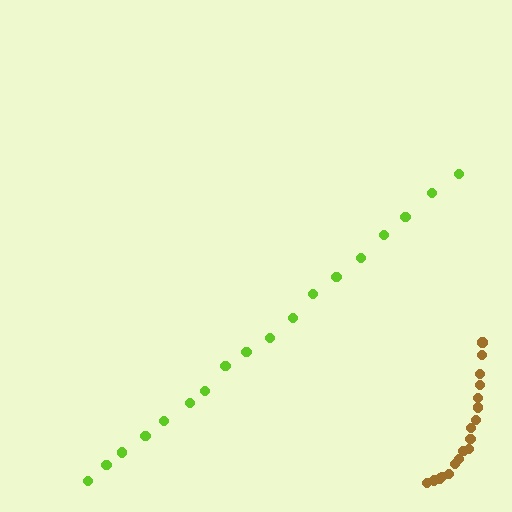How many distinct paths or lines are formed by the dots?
There are 2 distinct paths.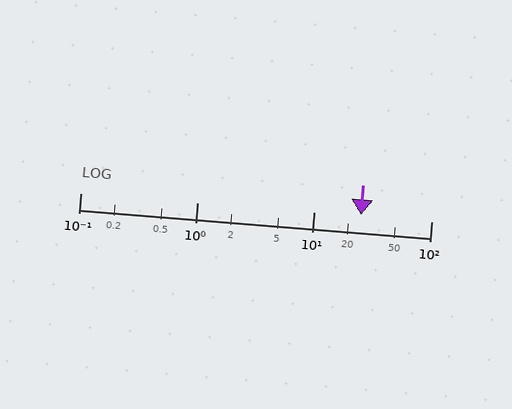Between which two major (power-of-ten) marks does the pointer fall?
The pointer is between 10 and 100.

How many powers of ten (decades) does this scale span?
The scale spans 3 decades, from 0.1 to 100.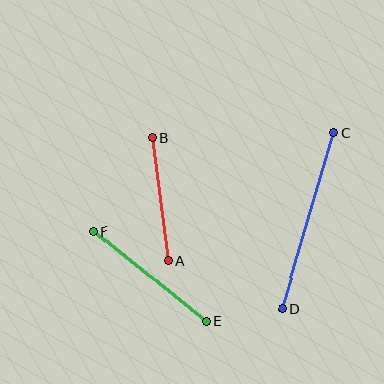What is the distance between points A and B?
The distance is approximately 124 pixels.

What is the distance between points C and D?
The distance is approximately 184 pixels.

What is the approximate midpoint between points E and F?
The midpoint is at approximately (150, 276) pixels.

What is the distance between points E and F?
The distance is approximately 144 pixels.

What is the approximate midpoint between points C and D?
The midpoint is at approximately (308, 221) pixels.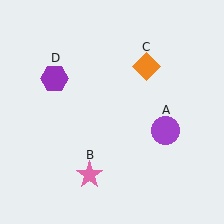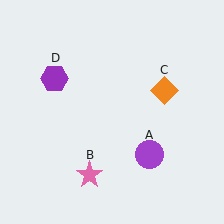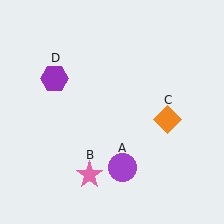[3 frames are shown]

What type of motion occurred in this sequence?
The purple circle (object A), orange diamond (object C) rotated clockwise around the center of the scene.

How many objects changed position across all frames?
2 objects changed position: purple circle (object A), orange diamond (object C).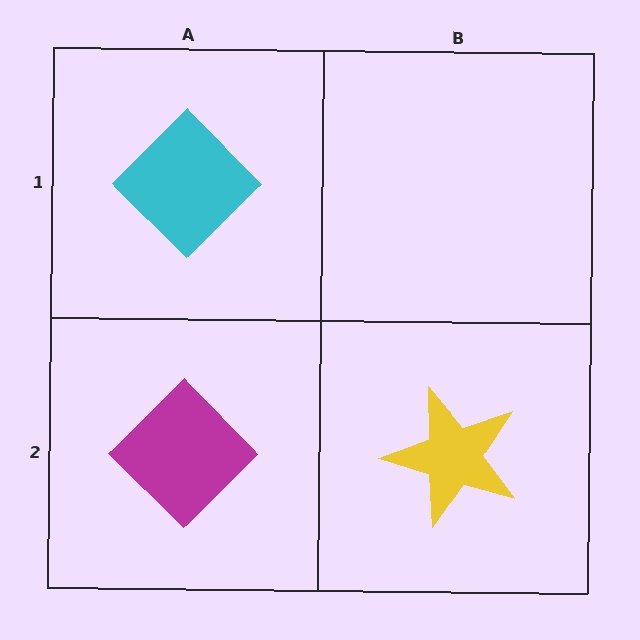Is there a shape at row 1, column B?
No, that cell is empty.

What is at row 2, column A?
A magenta diamond.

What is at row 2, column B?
A yellow star.